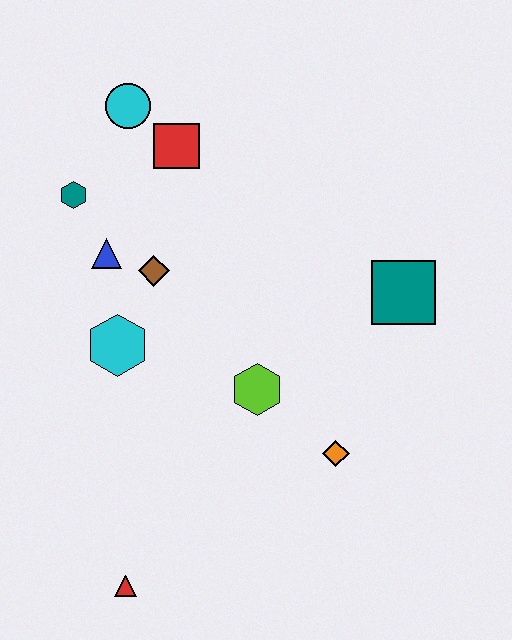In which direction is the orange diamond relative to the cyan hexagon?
The orange diamond is to the right of the cyan hexagon.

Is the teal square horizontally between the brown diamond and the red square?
No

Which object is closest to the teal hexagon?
The blue triangle is closest to the teal hexagon.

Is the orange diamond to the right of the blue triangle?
Yes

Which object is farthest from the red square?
The red triangle is farthest from the red square.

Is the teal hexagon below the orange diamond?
No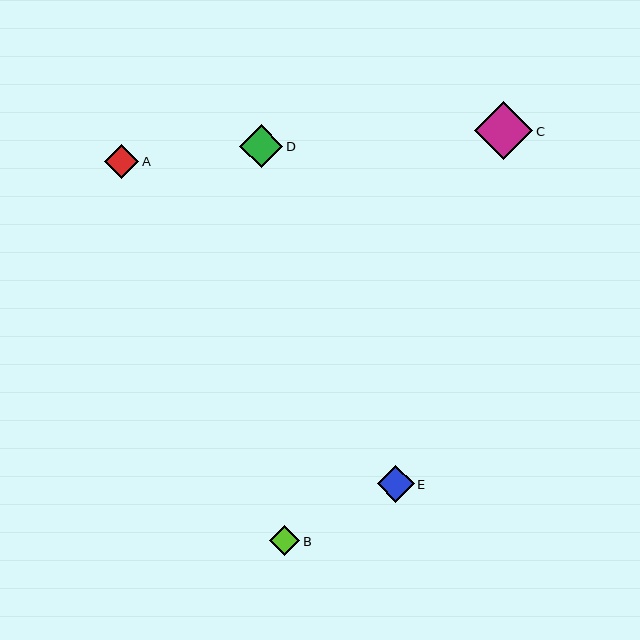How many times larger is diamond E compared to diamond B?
Diamond E is approximately 1.2 times the size of diamond B.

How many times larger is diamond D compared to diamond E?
Diamond D is approximately 1.2 times the size of diamond E.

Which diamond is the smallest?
Diamond B is the smallest with a size of approximately 30 pixels.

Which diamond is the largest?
Diamond C is the largest with a size of approximately 58 pixels.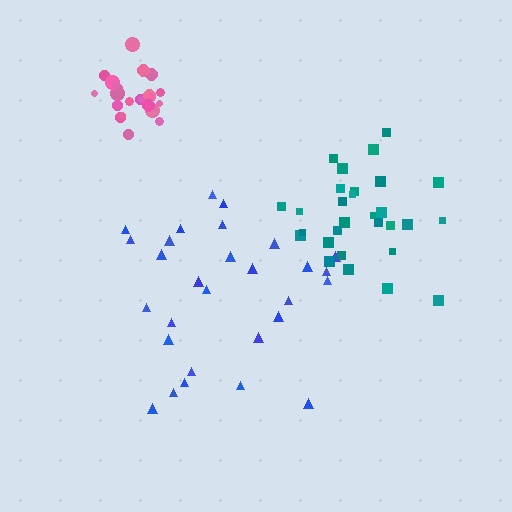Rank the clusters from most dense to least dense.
pink, teal, blue.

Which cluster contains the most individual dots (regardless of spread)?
Blue (29).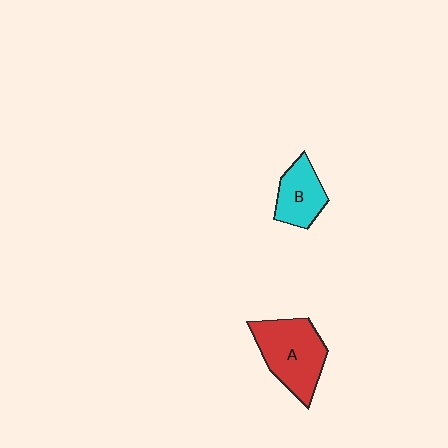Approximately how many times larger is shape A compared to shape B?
Approximately 1.6 times.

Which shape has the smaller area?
Shape B (cyan).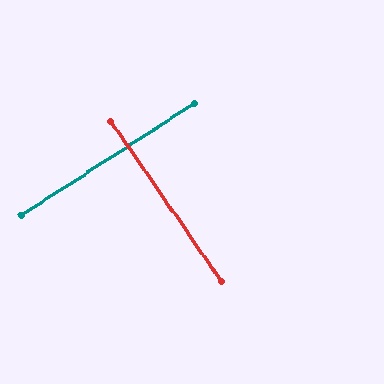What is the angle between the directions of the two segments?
Approximately 88 degrees.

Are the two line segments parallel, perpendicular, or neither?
Perpendicular — they meet at approximately 88°.